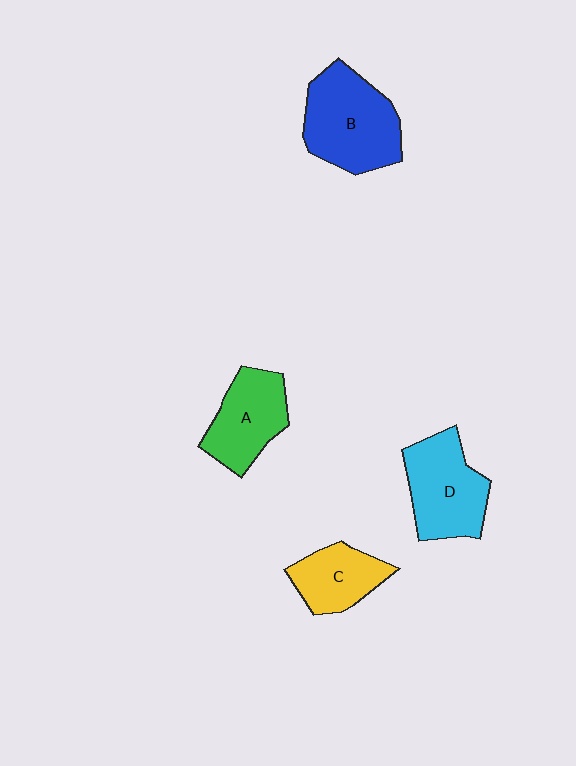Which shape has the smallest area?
Shape C (yellow).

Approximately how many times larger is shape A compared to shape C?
Approximately 1.2 times.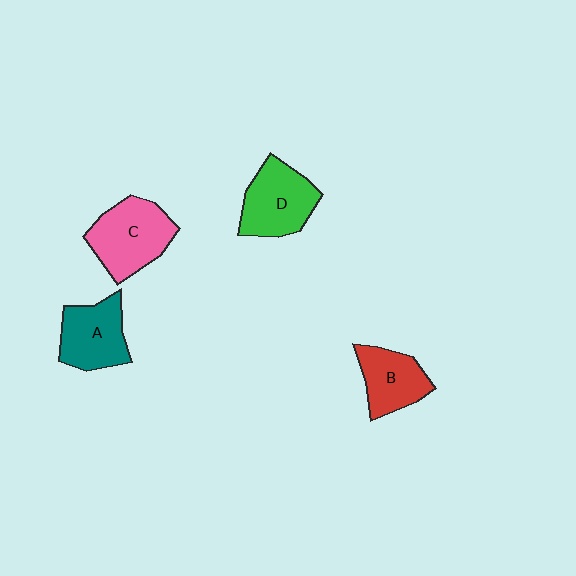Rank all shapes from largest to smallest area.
From largest to smallest: C (pink), D (green), A (teal), B (red).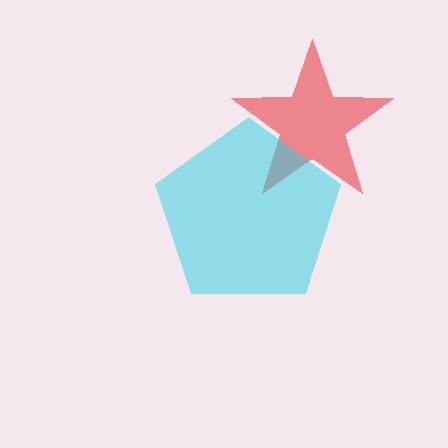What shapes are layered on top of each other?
The layered shapes are: a red star, a cyan pentagon.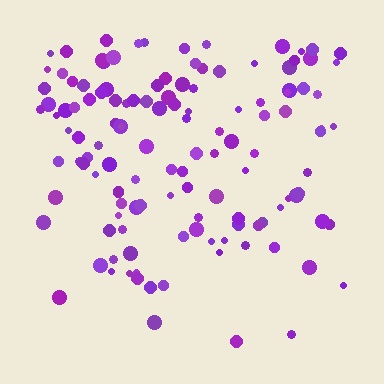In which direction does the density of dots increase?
From bottom to top, with the top side densest.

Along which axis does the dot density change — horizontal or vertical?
Vertical.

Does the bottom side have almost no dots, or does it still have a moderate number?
Still a moderate number, just noticeably fewer than the top.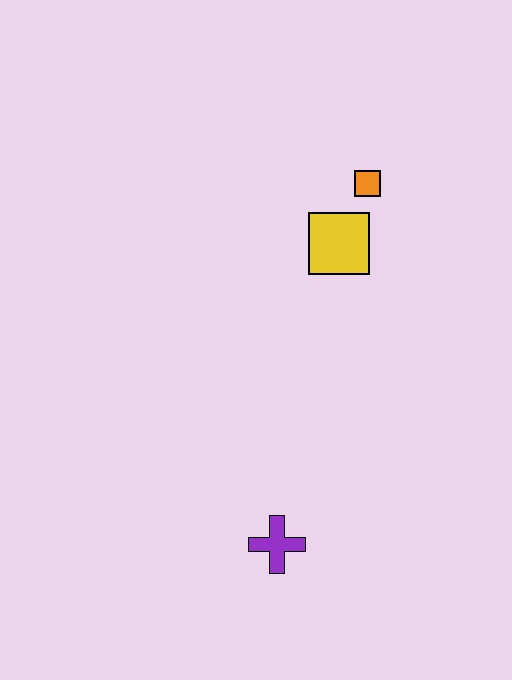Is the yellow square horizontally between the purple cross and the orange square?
Yes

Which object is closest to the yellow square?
The orange square is closest to the yellow square.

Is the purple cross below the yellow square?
Yes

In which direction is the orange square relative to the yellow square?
The orange square is above the yellow square.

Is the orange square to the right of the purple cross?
Yes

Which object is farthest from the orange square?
The purple cross is farthest from the orange square.